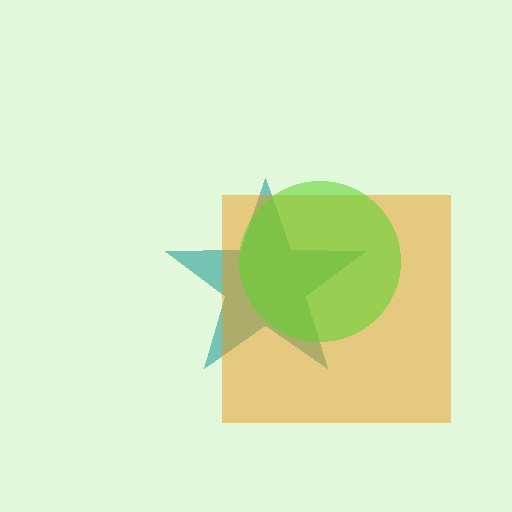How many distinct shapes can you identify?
There are 3 distinct shapes: a teal star, an orange square, a lime circle.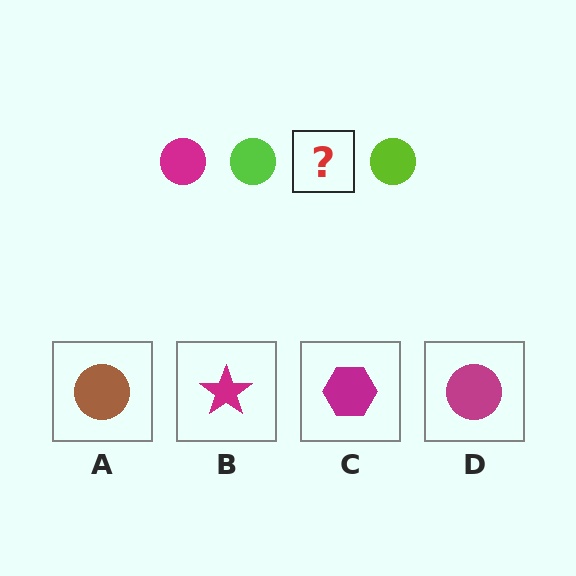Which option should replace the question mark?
Option D.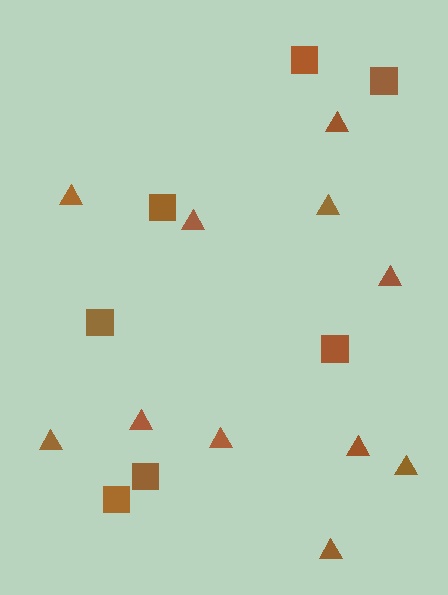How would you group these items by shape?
There are 2 groups: one group of triangles (11) and one group of squares (7).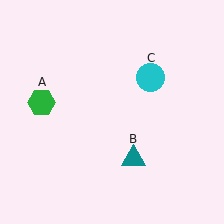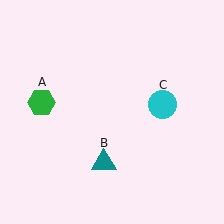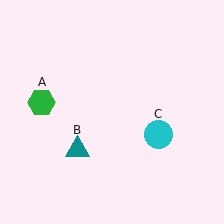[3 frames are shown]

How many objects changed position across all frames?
2 objects changed position: teal triangle (object B), cyan circle (object C).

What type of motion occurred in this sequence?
The teal triangle (object B), cyan circle (object C) rotated clockwise around the center of the scene.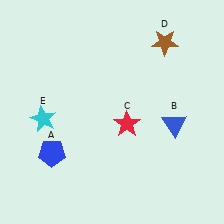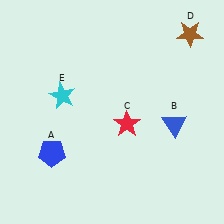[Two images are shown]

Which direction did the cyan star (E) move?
The cyan star (E) moved up.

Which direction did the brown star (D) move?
The brown star (D) moved right.